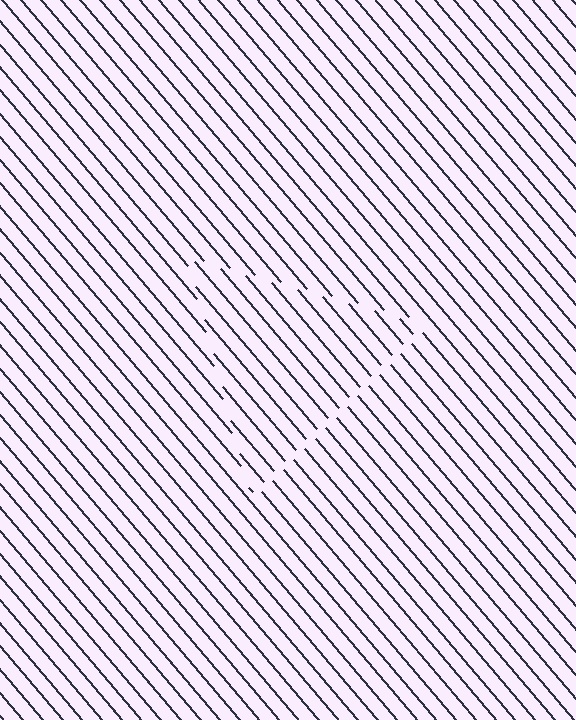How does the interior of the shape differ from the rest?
The interior of the shape contains the same grating, shifted by half a period — the contour is defined by the phase discontinuity where line-ends from the inner and outer gratings abut.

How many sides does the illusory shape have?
3 sides — the line-ends trace a triangle.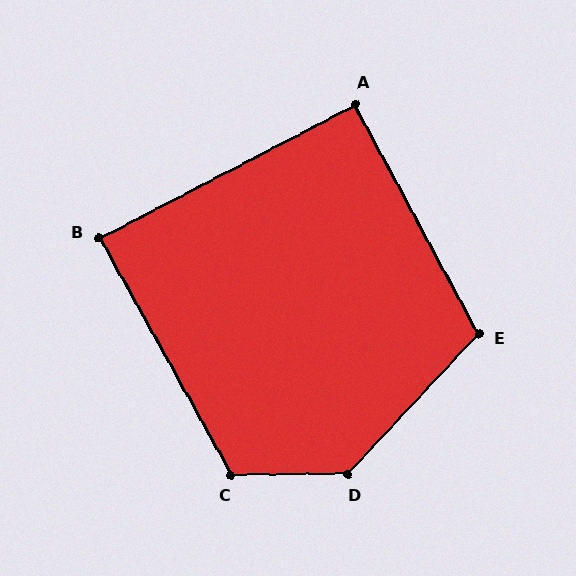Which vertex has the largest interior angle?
D, at approximately 133 degrees.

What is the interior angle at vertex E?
Approximately 109 degrees (obtuse).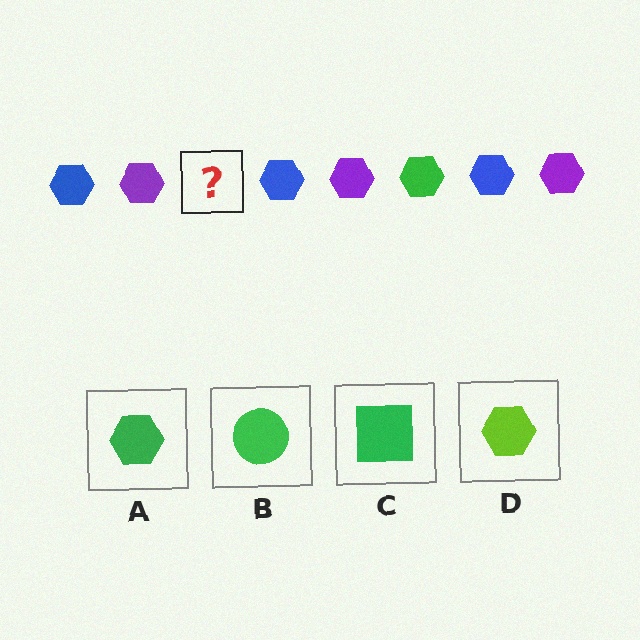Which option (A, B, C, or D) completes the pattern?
A.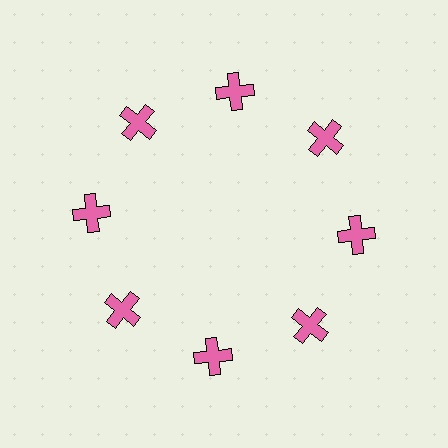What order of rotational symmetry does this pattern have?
This pattern has 8-fold rotational symmetry.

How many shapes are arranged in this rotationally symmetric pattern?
There are 8 shapes, arranged in 8 groups of 1.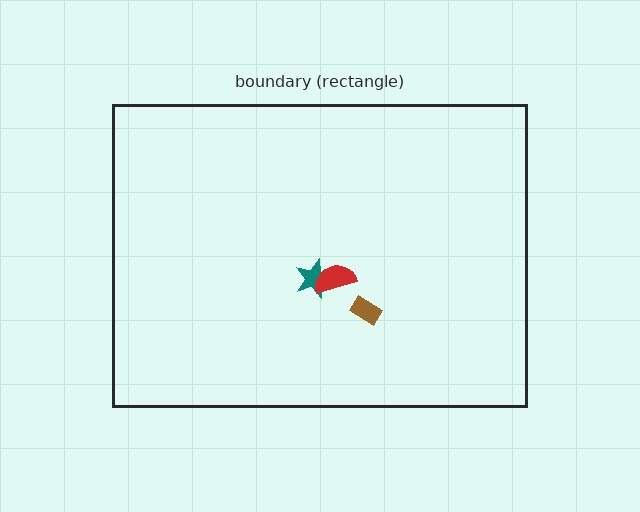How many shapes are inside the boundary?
3 inside, 0 outside.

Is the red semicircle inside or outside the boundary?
Inside.